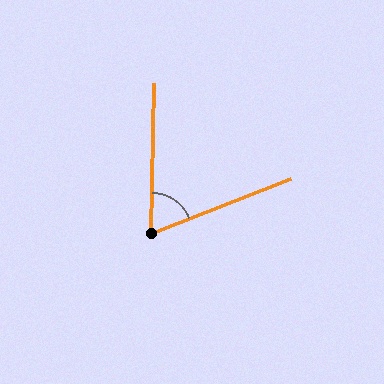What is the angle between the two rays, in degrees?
Approximately 68 degrees.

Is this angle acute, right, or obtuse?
It is acute.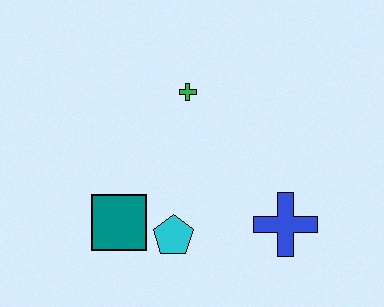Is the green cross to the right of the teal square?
Yes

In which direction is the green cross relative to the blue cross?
The green cross is above the blue cross.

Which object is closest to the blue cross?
The cyan pentagon is closest to the blue cross.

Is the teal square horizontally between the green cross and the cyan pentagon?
No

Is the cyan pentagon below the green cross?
Yes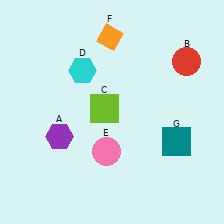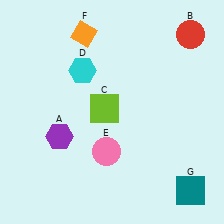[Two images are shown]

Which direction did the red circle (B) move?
The red circle (B) moved up.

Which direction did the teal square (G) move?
The teal square (G) moved down.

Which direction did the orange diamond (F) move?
The orange diamond (F) moved left.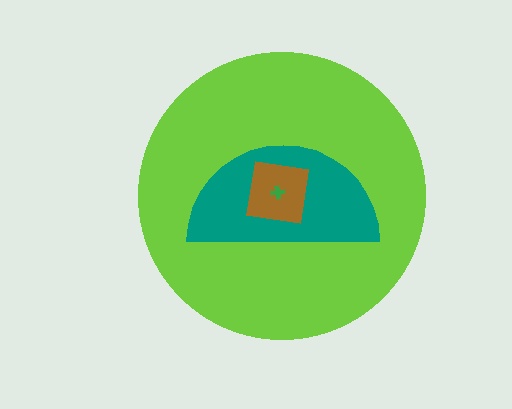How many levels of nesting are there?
4.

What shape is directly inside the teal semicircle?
The brown square.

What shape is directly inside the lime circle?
The teal semicircle.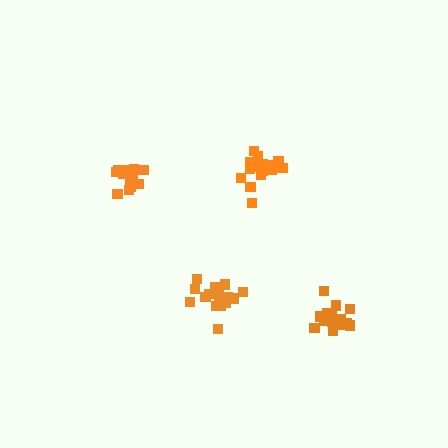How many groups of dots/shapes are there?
There are 4 groups.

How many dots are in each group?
Group 1: 19 dots, Group 2: 15 dots, Group 3: 18 dots, Group 4: 16 dots (68 total).